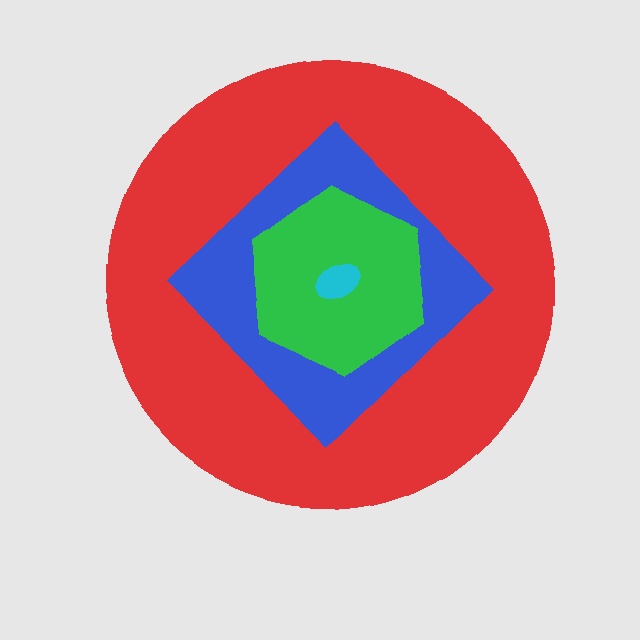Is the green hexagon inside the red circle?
Yes.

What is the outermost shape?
The red circle.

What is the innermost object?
The cyan ellipse.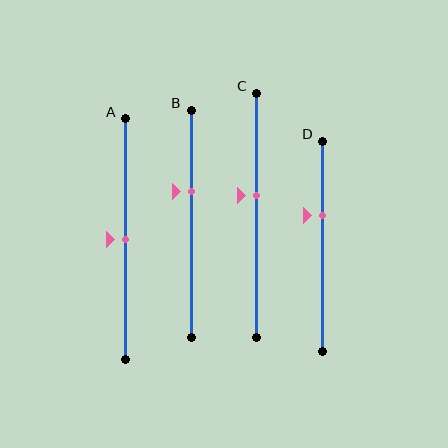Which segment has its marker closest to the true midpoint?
Segment A has its marker closest to the true midpoint.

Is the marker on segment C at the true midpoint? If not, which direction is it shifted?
No, the marker on segment C is shifted upward by about 8% of the segment length.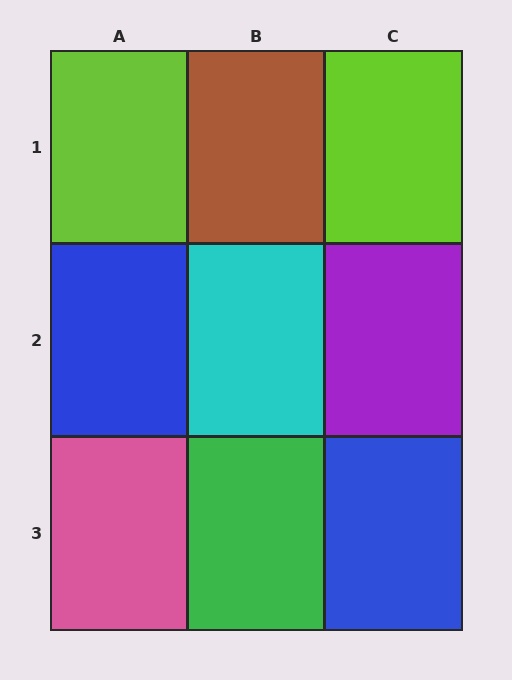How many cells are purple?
1 cell is purple.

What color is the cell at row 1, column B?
Brown.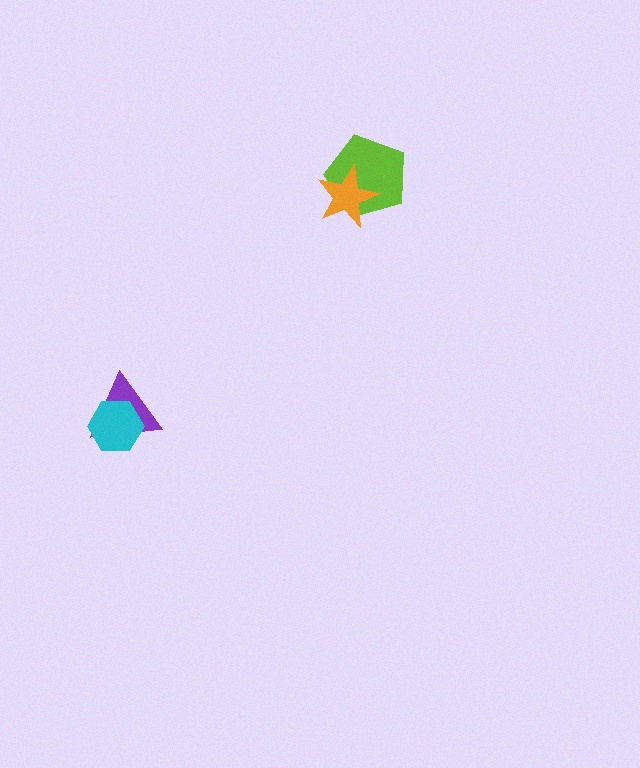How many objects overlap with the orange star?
1 object overlaps with the orange star.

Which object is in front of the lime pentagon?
The orange star is in front of the lime pentagon.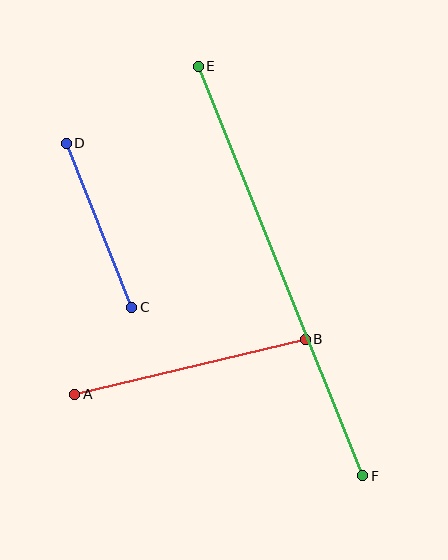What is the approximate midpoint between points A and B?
The midpoint is at approximately (190, 367) pixels.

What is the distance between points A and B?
The distance is approximately 237 pixels.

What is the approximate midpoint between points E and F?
The midpoint is at approximately (281, 271) pixels.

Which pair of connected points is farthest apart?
Points E and F are farthest apart.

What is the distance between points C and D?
The distance is approximately 177 pixels.